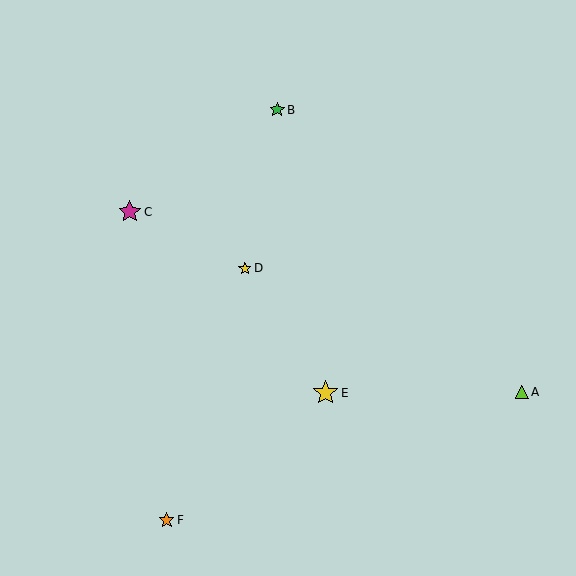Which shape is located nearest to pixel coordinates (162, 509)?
The orange star (labeled F) at (167, 520) is nearest to that location.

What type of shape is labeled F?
Shape F is an orange star.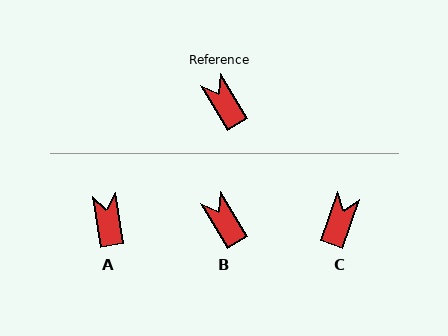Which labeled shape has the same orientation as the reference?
B.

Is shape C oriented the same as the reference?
No, it is off by about 51 degrees.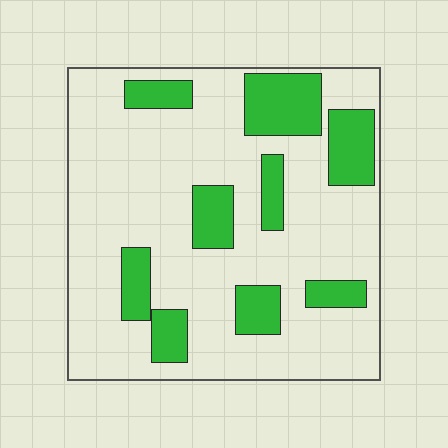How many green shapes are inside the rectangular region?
9.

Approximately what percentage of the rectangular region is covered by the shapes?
Approximately 25%.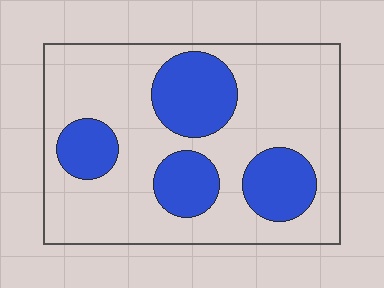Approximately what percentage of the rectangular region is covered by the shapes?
Approximately 30%.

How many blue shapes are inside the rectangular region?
4.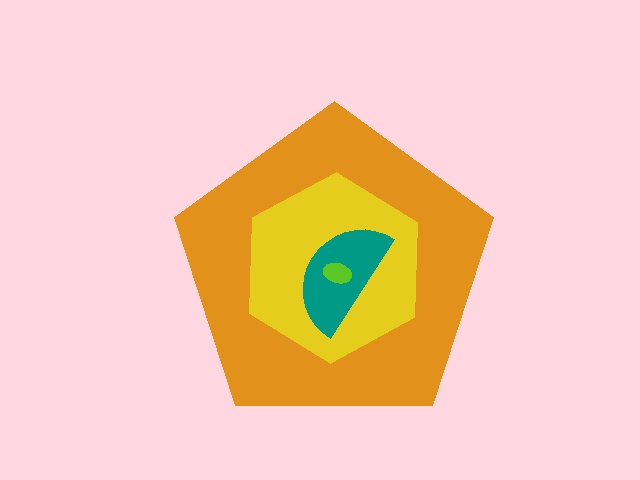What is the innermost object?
The lime ellipse.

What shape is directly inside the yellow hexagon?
The teal semicircle.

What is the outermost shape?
The orange pentagon.